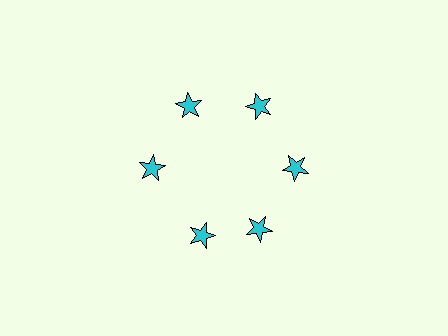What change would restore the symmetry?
The symmetry would be restored by rotating it back into even spacing with its neighbors so that all 6 stars sit at equal angles and equal distance from the center.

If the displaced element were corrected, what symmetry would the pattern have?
It would have 6-fold rotational symmetry — the pattern would map onto itself every 60 degrees.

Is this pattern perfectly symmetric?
No. The 6 cyan stars are arranged in a ring, but one element near the 7 o'clock position is rotated out of alignment along the ring, breaking the 6-fold rotational symmetry.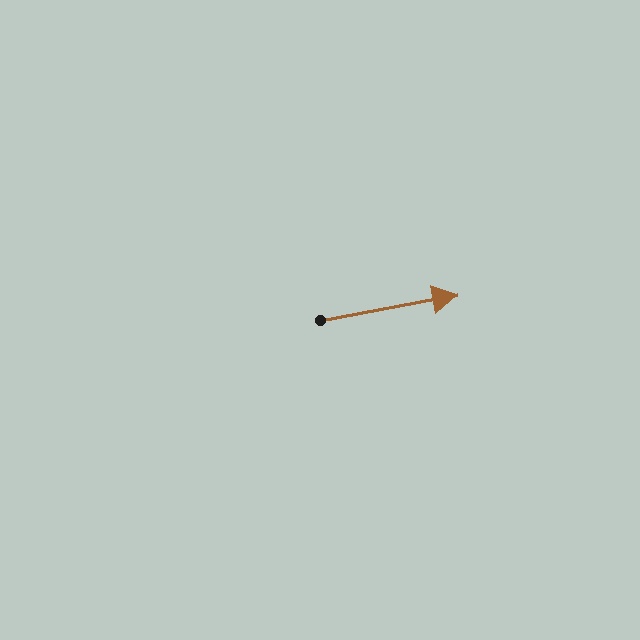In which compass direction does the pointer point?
East.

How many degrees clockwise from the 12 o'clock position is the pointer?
Approximately 80 degrees.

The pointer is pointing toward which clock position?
Roughly 3 o'clock.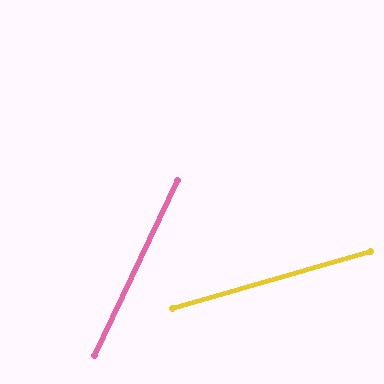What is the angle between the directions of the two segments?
Approximately 48 degrees.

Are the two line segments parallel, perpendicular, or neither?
Neither parallel nor perpendicular — they differ by about 48°.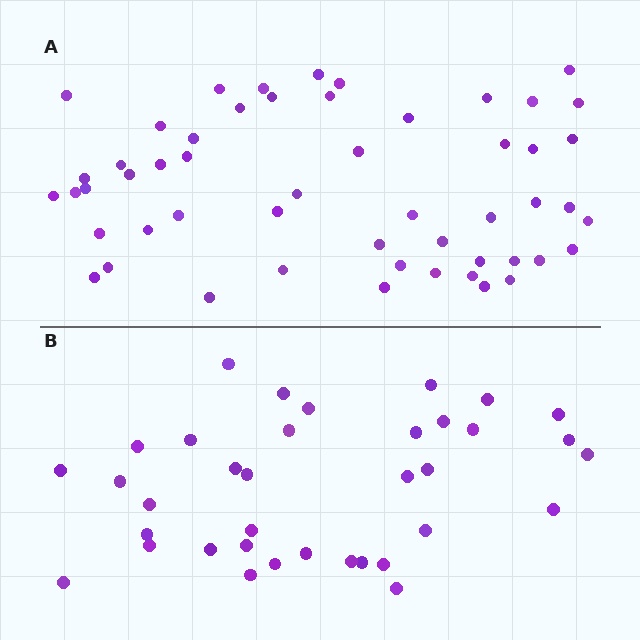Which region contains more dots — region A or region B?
Region A (the top region) has more dots.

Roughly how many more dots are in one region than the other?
Region A has approximately 15 more dots than region B.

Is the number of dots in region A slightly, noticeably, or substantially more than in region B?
Region A has substantially more. The ratio is roughly 1.5 to 1.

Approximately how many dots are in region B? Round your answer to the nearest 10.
About 40 dots. (The exact count is 36, which rounds to 40.)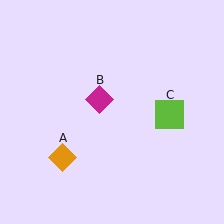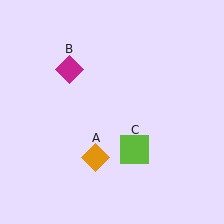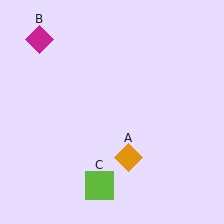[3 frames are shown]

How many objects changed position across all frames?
3 objects changed position: orange diamond (object A), magenta diamond (object B), lime square (object C).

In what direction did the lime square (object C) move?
The lime square (object C) moved down and to the left.